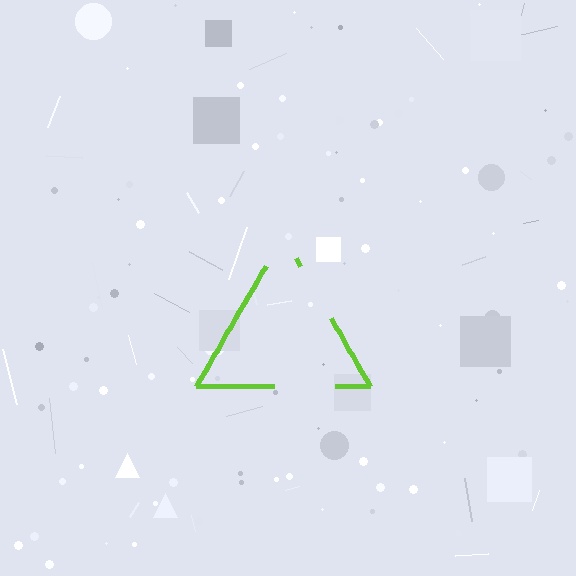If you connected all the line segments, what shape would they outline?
They would outline a triangle.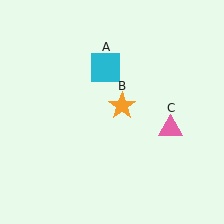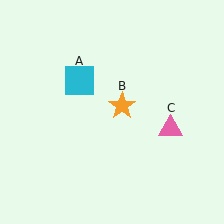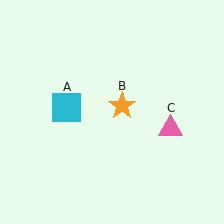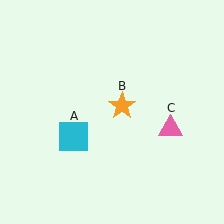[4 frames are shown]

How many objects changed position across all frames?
1 object changed position: cyan square (object A).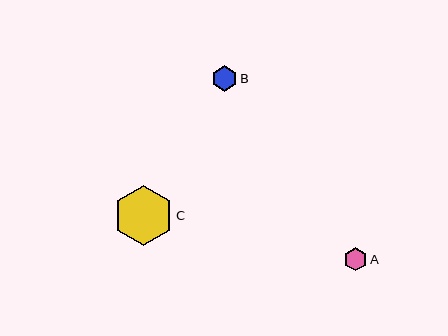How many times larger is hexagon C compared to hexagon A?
Hexagon C is approximately 2.6 times the size of hexagon A.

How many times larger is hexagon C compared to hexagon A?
Hexagon C is approximately 2.6 times the size of hexagon A.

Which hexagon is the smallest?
Hexagon A is the smallest with a size of approximately 23 pixels.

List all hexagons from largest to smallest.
From largest to smallest: C, B, A.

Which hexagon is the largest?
Hexagon C is the largest with a size of approximately 59 pixels.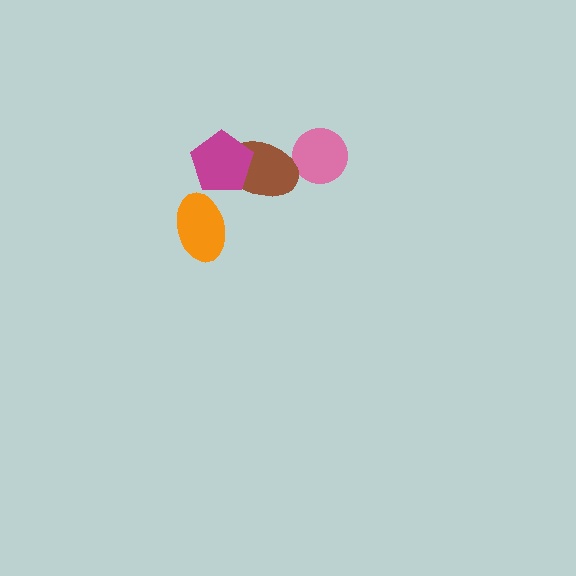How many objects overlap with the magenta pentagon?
1 object overlaps with the magenta pentagon.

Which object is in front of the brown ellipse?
The magenta pentagon is in front of the brown ellipse.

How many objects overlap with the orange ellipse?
0 objects overlap with the orange ellipse.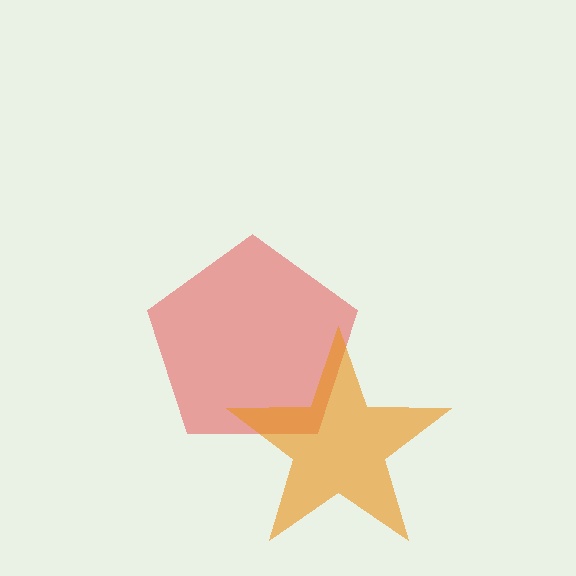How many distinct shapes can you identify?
There are 2 distinct shapes: a red pentagon, an orange star.